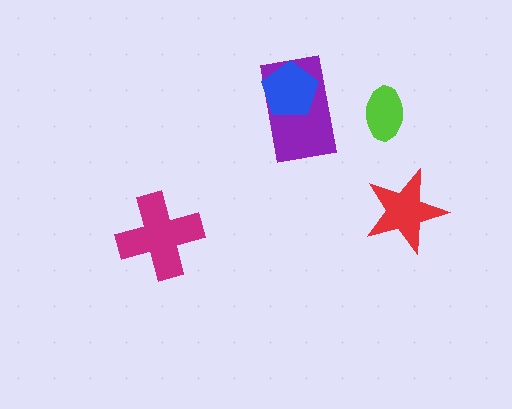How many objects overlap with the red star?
0 objects overlap with the red star.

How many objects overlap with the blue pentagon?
1 object overlaps with the blue pentagon.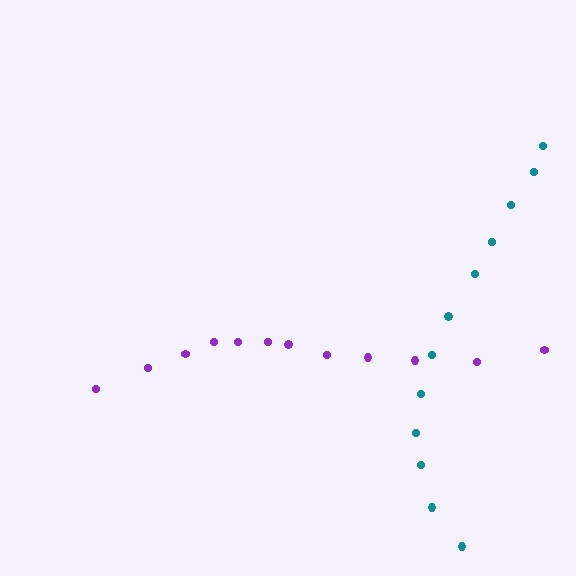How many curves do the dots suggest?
There are 2 distinct paths.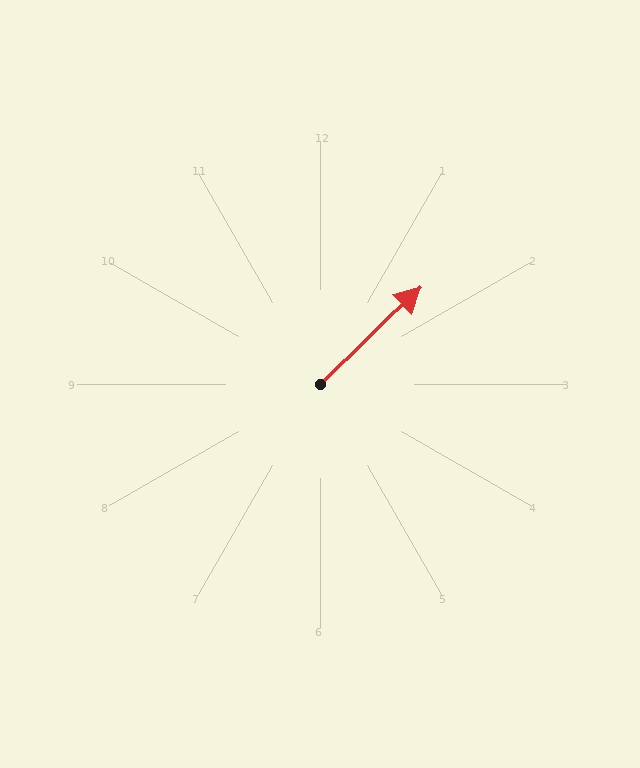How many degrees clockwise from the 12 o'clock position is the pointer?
Approximately 46 degrees.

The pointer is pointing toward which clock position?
Roughly 2 o'clock.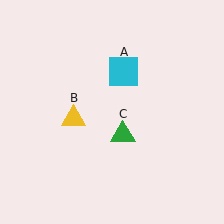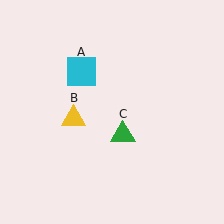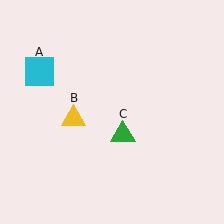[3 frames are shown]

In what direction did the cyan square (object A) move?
The cyan square (object A) moved left.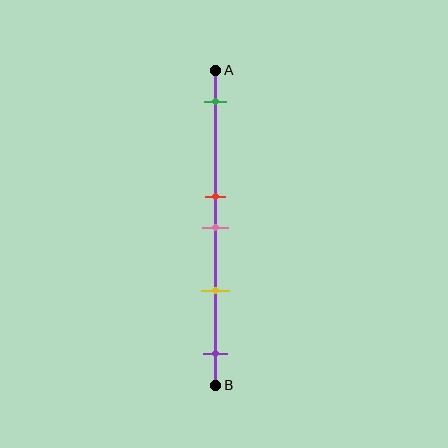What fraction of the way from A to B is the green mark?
The green mark is approximately 10% (0.1) of the way from A to B.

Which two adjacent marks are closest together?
The red and pink marks are the closest adjacent pair.